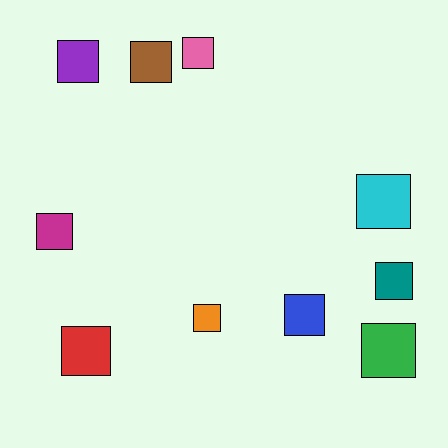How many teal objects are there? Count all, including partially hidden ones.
There is 1 teal object.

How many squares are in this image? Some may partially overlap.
There are 10 squares.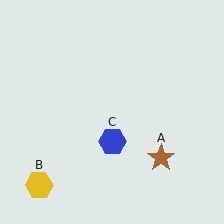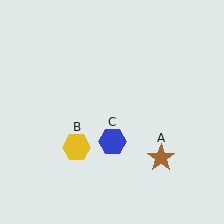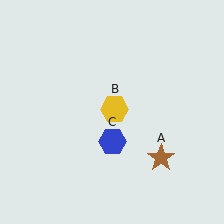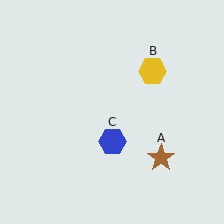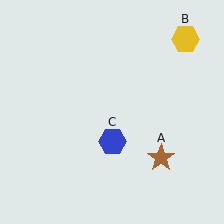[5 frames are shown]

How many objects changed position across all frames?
1 object changed position: yellow hexagon (object B).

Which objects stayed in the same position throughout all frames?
Brown star (object A) and blue hexagon (object C) remained stationary.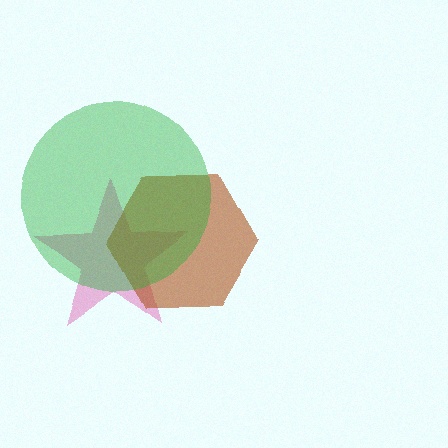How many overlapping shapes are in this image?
There are 3 overlapping shapes in the image.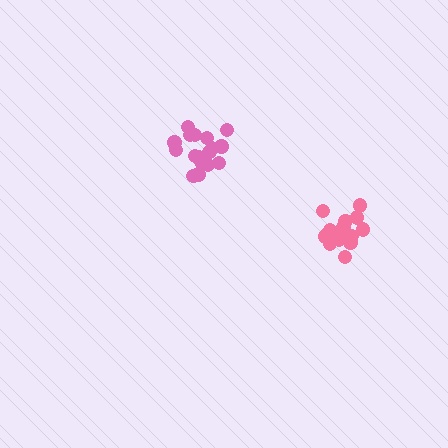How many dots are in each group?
Group 1: 18 dots, Group 2: 16 dots (34 total).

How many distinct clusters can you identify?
There are 2 distinct clusters.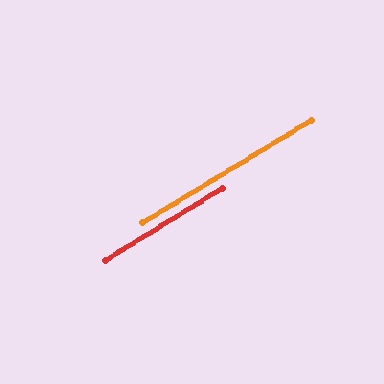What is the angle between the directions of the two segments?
Approximately 0 degrees.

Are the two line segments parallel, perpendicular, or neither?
Parallel — their directions differ by only 0.4°.